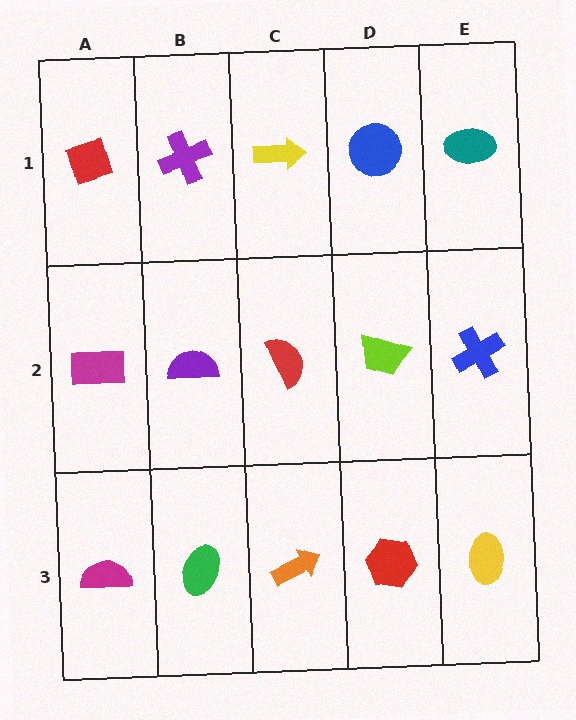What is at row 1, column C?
A yellow arrow.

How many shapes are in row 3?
5 shapes.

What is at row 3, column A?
A magenta semicircle.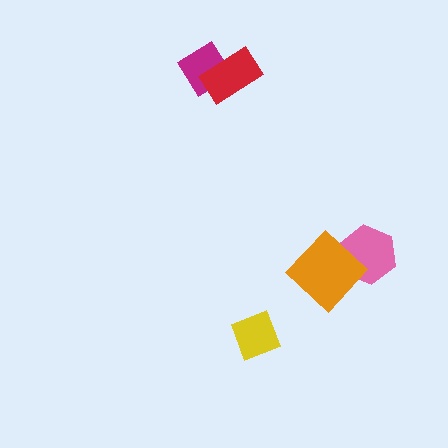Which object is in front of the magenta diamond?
The red rectangle is in front of the magenta diamond.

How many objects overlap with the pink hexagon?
1 object overlaps with the pink hexagon.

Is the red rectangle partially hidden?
No, no other shape covers it.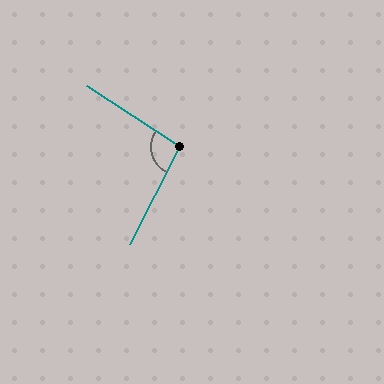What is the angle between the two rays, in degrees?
Approximately 97 degrees.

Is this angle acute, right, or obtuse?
It is obtuse.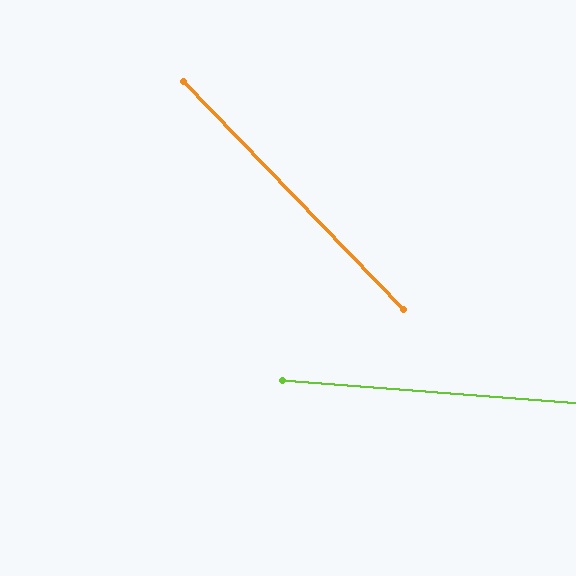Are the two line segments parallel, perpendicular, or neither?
Neither parallel nor perpendicular — they differ by about 41°.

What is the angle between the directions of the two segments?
Approximately 41 degrees.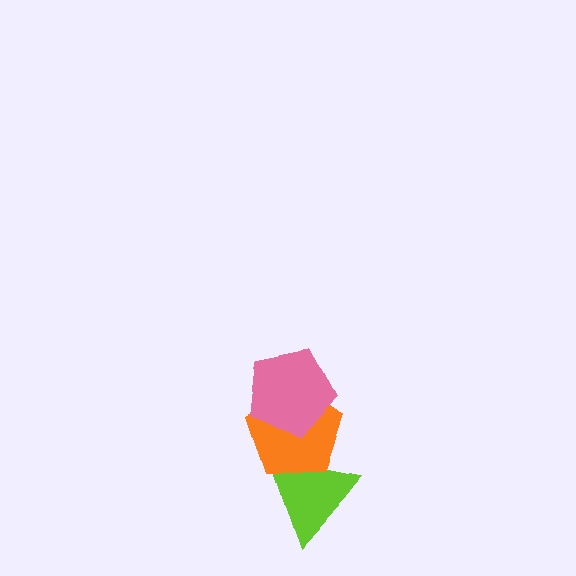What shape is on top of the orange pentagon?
The pink pentagon is on top of the orange pentagon.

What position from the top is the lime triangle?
The lime triangle is 3rd from the top.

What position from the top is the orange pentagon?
The orange pentagon is 2nd from the top.